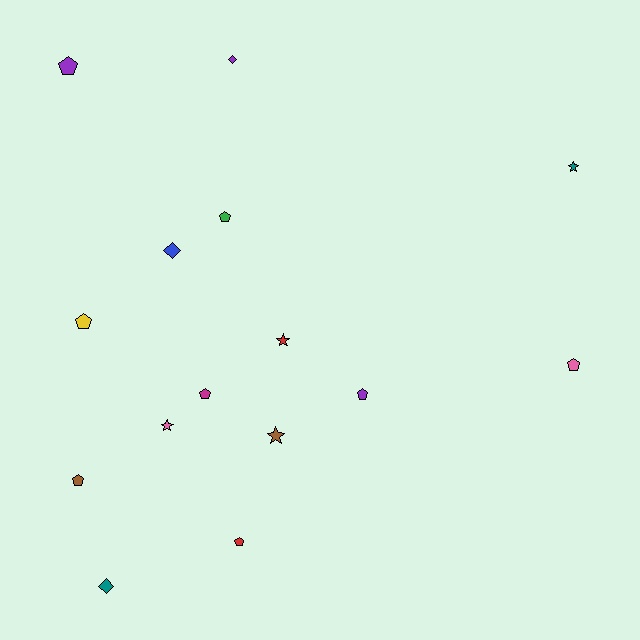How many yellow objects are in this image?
There is 1 yellow object.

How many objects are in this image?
There are 15 objects.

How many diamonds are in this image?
There are 3 diamonds.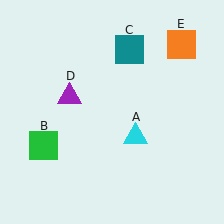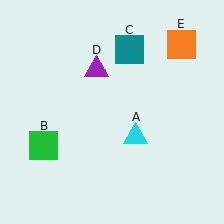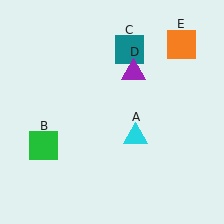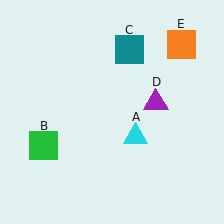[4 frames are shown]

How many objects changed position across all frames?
1 object changed position: purple triangle (object D).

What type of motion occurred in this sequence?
The purple triangle (object D) rotated clockwise around the center of the scene.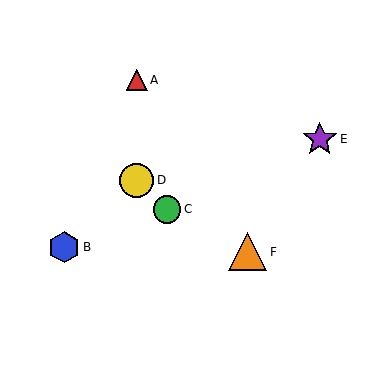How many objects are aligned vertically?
2 objects (A, D) are aligned vertically.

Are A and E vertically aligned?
No, A is at x≈137 and E is at x≈320.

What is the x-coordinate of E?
Object E is at x≈320.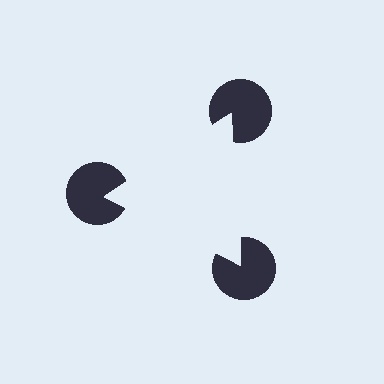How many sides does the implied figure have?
3 sides.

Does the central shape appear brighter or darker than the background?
It typically appears slightly brighter than the background, even though no actual brightness change is drawn.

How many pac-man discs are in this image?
There are 3 — one at each vertex of the illusory triangle.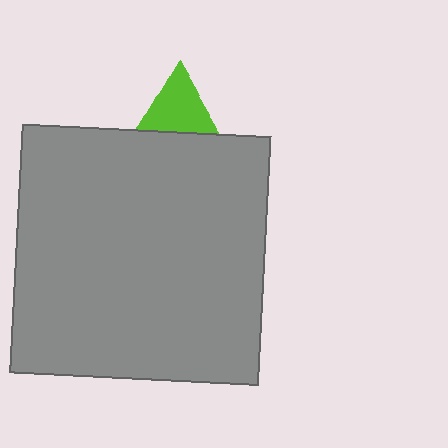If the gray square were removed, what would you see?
You would see the complete lime triangle.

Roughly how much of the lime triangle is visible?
A small part of it is visible (roughly 44%).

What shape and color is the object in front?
The object in front is a gray square.